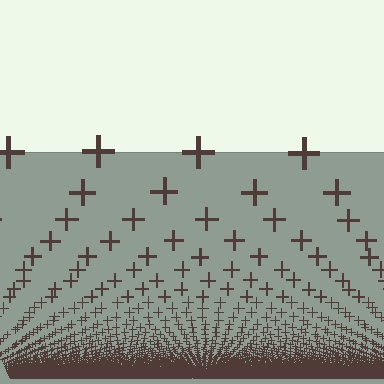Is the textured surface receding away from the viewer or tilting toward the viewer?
The surface appears to tilt toward the viewer. Texture elements get larger and sparser toward the top.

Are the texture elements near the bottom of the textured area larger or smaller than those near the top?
Smaller. The gradient is inverted — elements near the bottom are smaller and denser.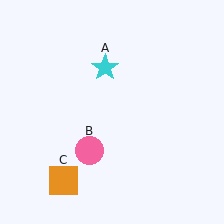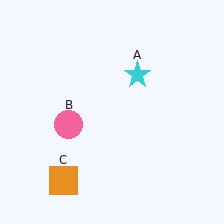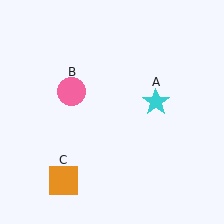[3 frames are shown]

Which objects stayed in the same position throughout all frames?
Orange square (object C) remained stationary.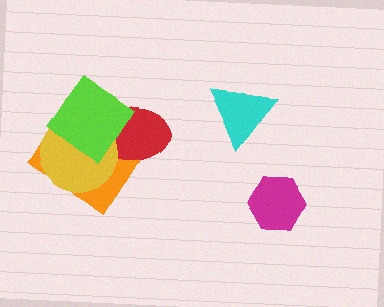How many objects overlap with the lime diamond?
3 objects overlap with the lime diamond.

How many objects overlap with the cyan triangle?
0 objects overlap with the cyan triangle.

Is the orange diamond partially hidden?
Yes, it is partially covered by another shape.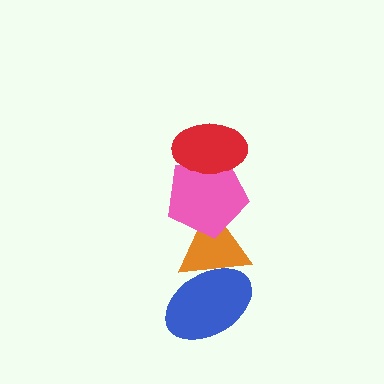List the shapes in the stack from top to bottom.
From top to bottom: the red ellipse, the pink pentagon, the orange triangle, the blue ellipse.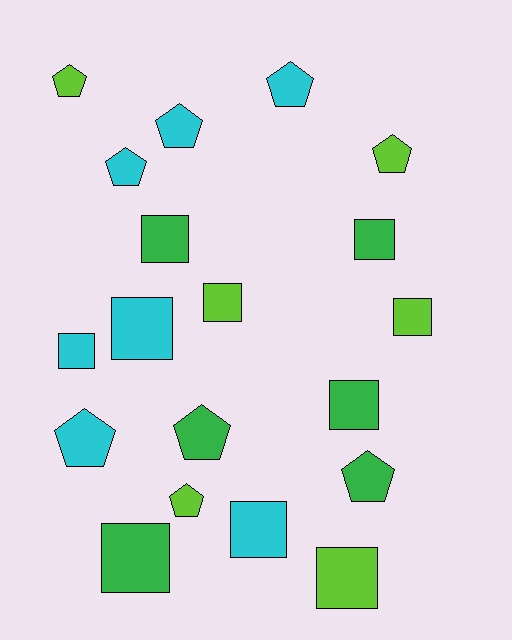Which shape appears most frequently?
Square, with 10 objects.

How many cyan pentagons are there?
There are 4 cyan pentagons.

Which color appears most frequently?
Cyan, with 7 objects.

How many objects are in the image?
There are 19 objects.